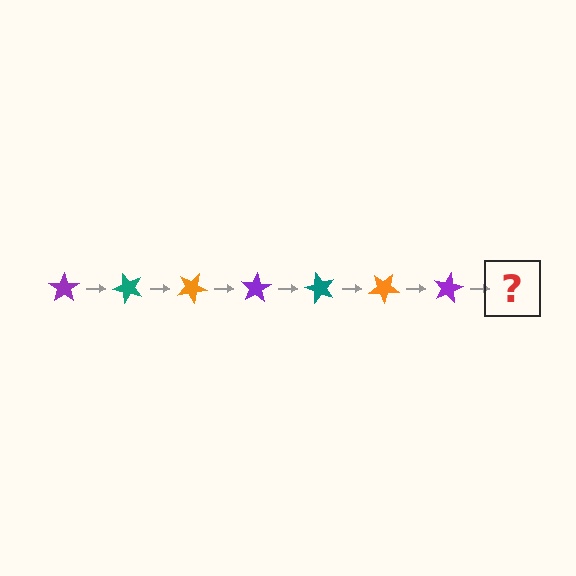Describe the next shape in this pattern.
It should be a teal star, rotated 350 degrees from the start.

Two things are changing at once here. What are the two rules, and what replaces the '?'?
The two rules are that it rotates 50 degrees each step and the color cycles through purple, teal, and orange. The '?' should be a teal star, rotated 350 degrees from the start.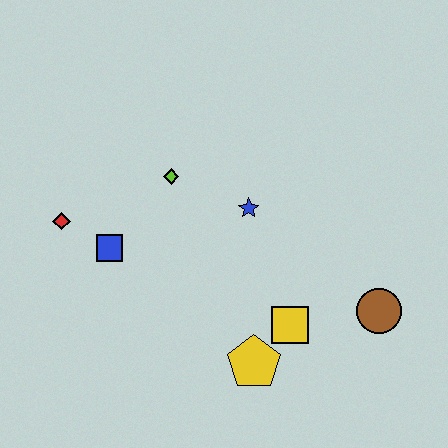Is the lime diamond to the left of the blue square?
No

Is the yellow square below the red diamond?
Yes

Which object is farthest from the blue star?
The red diamond is farthest from the blue star.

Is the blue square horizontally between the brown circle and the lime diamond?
No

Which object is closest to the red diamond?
The blue square is closest to the red diamond.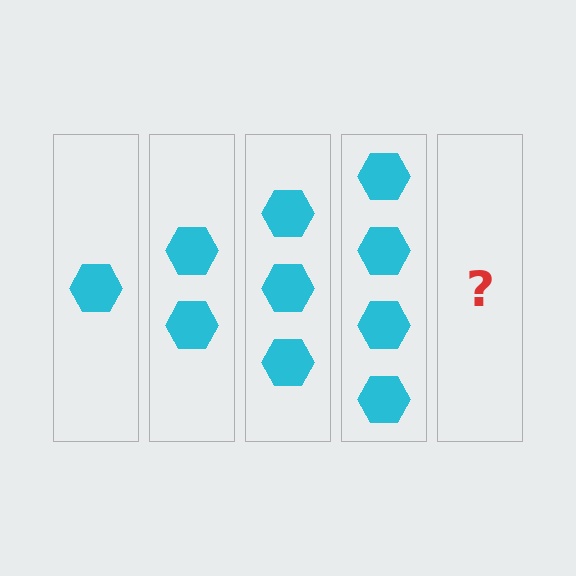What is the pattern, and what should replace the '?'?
The pattern is that each step adds one more hexagon. The '?' should be 5 hexagons.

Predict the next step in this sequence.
The next step is 5 hexagons.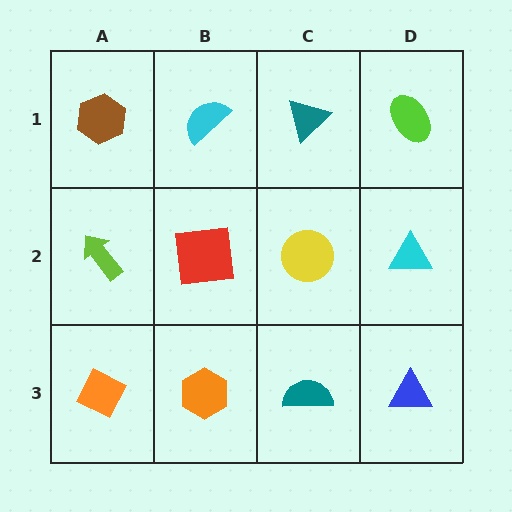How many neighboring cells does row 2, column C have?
4.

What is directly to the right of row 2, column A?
A red square.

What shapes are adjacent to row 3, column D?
A cyan triangle (row 2, column D), a teal semicircle (row 3, column C).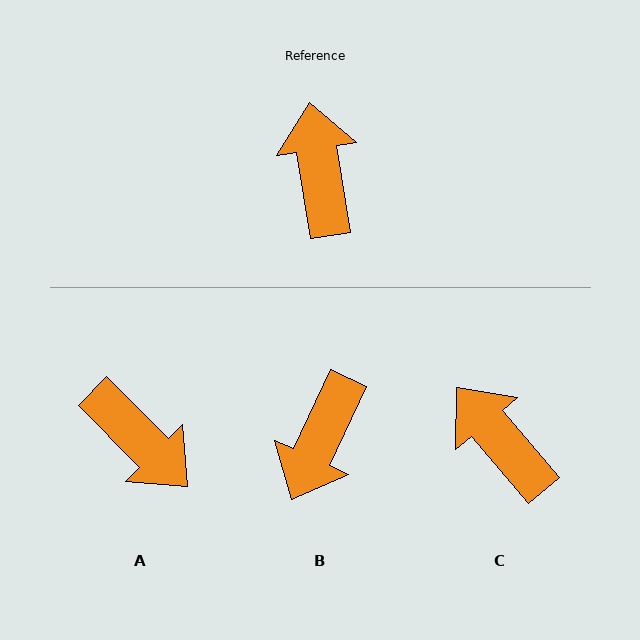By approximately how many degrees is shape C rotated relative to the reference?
Approximately 31 degrees counter-clockwise.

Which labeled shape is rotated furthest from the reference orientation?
B, about 146 degrees away.